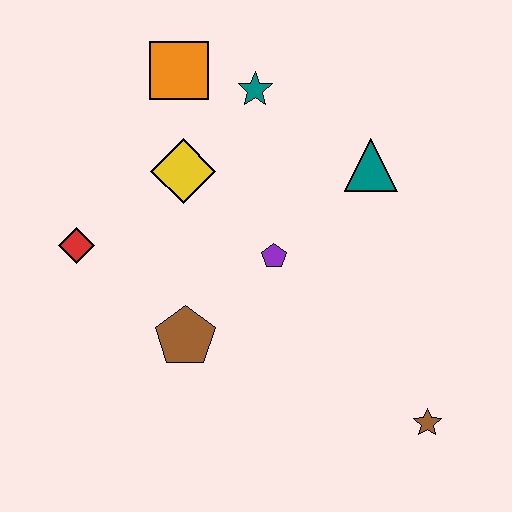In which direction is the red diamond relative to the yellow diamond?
The red diamond is to the left of the yellow diamond.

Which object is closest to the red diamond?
The yellow diamond is closest to the red diamond.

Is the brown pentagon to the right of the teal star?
No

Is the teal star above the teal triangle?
Yes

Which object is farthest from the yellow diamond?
The brown star is farthest from the yellow diamond.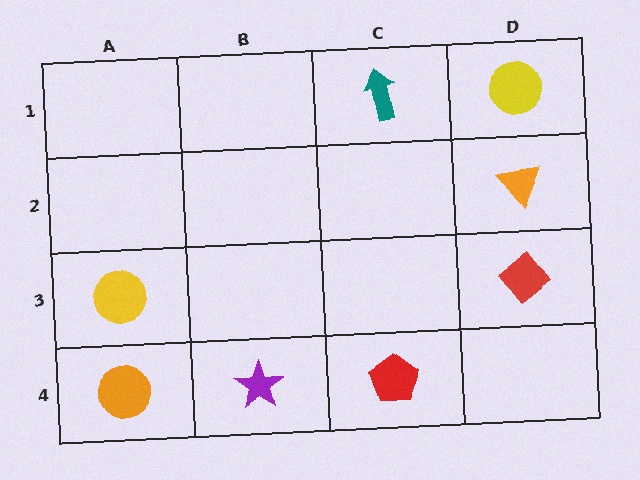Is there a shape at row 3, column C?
No, that cell is empty.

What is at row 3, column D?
A red diamond.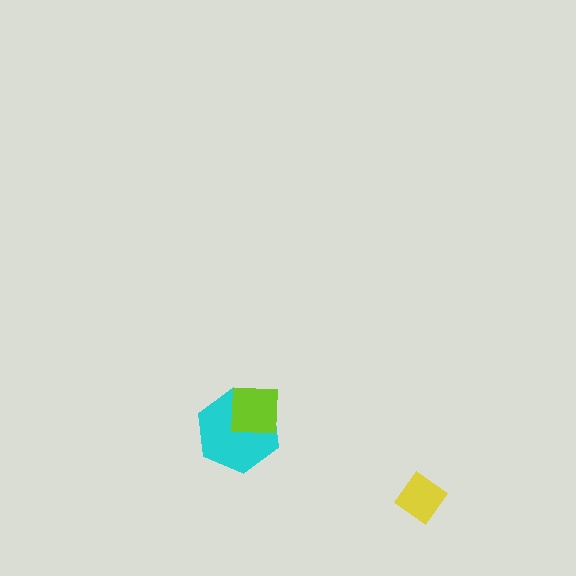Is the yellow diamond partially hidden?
No, no other shape covers it.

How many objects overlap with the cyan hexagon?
1 object overlaps with the cyan hexagon.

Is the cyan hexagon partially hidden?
Yes, it is partially covered by another shape.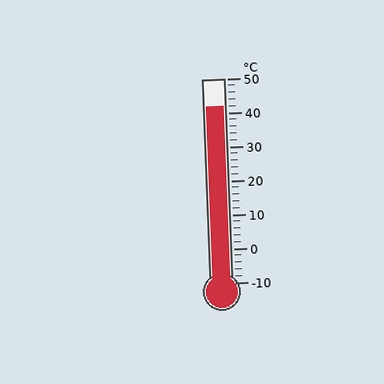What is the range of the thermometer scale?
The thermometer scale ranges from -10°C to 50°C.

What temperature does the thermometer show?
The thermometer shows approximately 42°C.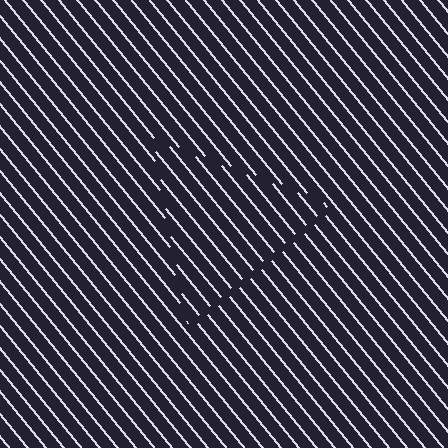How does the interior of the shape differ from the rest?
The interior of the shape contains the same grating, shifted by half a period — the contour is defined by the phase discontinuity where line-ends from the inner and outer gratings abut.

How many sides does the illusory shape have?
3 sides — the line-ends trace a triangle.